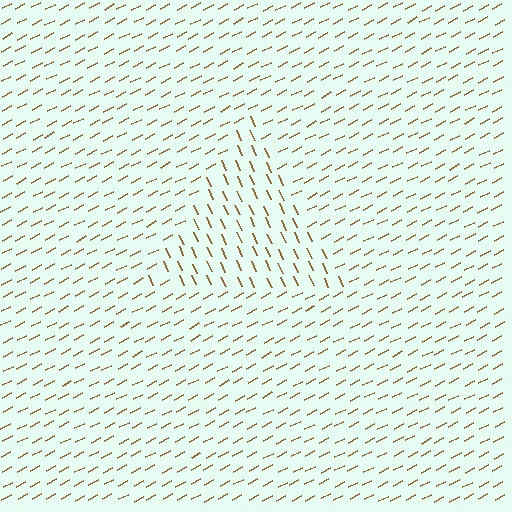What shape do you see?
I see a triangle.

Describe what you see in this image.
The image is filled with small brown line segments. A triangle region in the image has lines oriented differently from the surrounding lines, creating a visible texture boundary.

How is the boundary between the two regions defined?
The boundary is defined purely by a change in line orientation (approximately 86 degrees difference). All lines are the same color and thickness.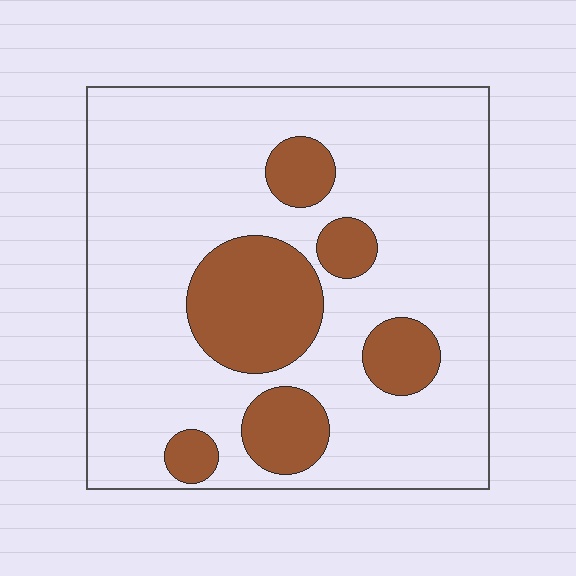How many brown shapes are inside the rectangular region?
6.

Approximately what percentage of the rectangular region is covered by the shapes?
Approximately 20%.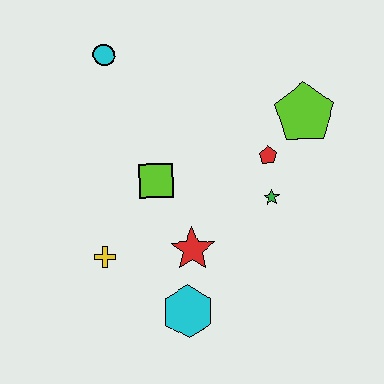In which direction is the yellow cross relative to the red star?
The yellow cross is to the left of the red star.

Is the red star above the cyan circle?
No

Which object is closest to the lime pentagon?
The red pentagon is closest to the lime pentagon.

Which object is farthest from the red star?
The cyan circle is farthest from the red star.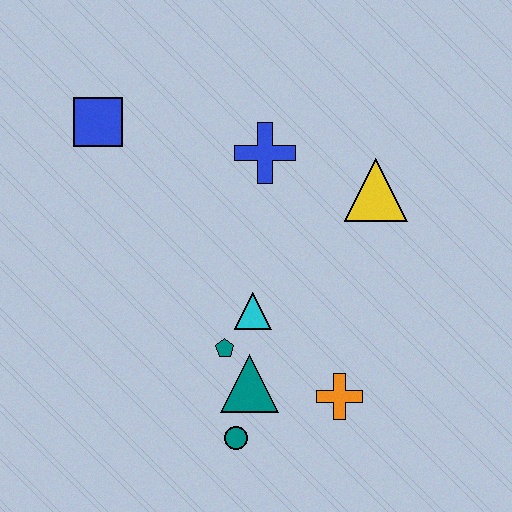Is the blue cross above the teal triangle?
Yes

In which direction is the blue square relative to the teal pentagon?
The blue square is above the teal pentagon.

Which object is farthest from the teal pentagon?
The blue square is farthest from the teal pentagon.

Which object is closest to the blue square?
The blue cross is closest to the blue square.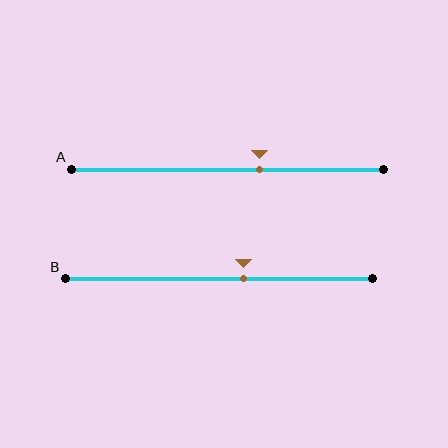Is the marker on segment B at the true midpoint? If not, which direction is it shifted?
No, the marker on segment B is shifted to the right by about 8% of the segment length.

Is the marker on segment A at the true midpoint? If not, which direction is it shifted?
No, the marker on segment A is shifted to the right by about 10% of the segment length.